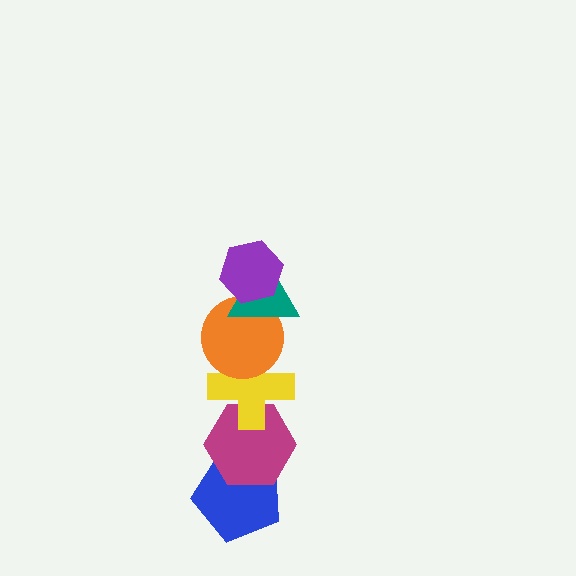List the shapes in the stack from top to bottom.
From top to bottom: the purple hexagon, the teal triangle, the orange circle, the yellow cross, the magenta hexagon, the blue pentagon.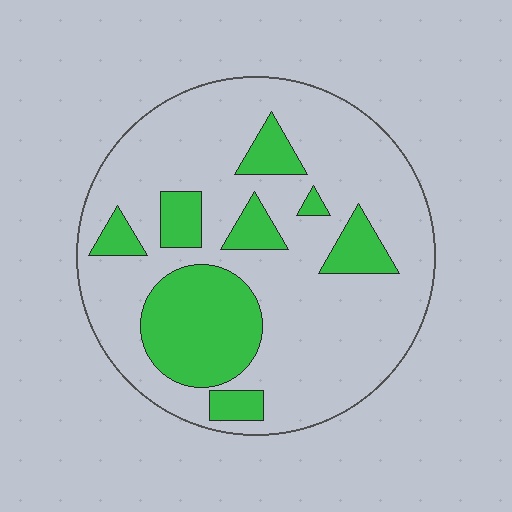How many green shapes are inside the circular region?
8.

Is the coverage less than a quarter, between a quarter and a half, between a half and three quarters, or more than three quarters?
Between a quarter and a half.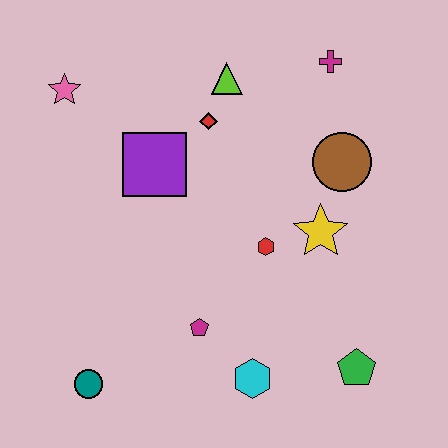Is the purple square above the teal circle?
Yes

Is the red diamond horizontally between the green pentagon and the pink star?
Yes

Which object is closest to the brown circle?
The yellow star is closest to the brown circle.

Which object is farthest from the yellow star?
The pink star is farthest from the yellow star.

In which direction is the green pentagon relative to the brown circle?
The green pentagon is below the brown circle.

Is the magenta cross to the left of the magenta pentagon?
No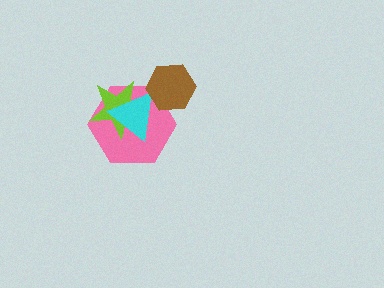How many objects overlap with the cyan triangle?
3 objects overlap with the cyan triangle.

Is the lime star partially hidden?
Yes, it is partially covered by another shape.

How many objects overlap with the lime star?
2 objects overlap with the lime star.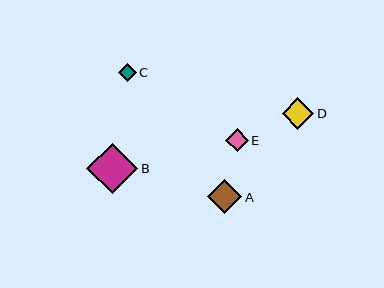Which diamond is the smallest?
Diamond C is the smallest with a size of approximately 18 pixels.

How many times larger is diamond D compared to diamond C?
Diamond D is approximately 1.8 times the size of diamond C.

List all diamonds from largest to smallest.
From largest to smallest: B, A, D, E, C.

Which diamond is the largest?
Diamond B is the largest with a size of approximately 51 pixels.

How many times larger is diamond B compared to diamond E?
Diamond B is approximately 2.3 times the size of diamond E.